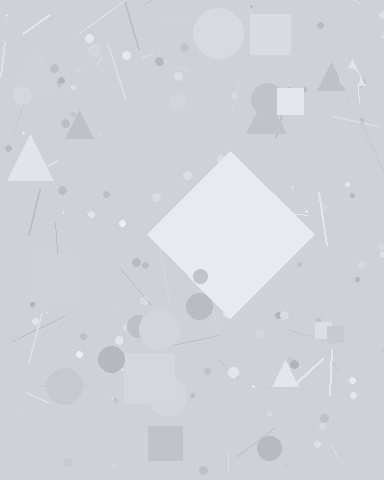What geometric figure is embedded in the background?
A diamond is embedded in the background.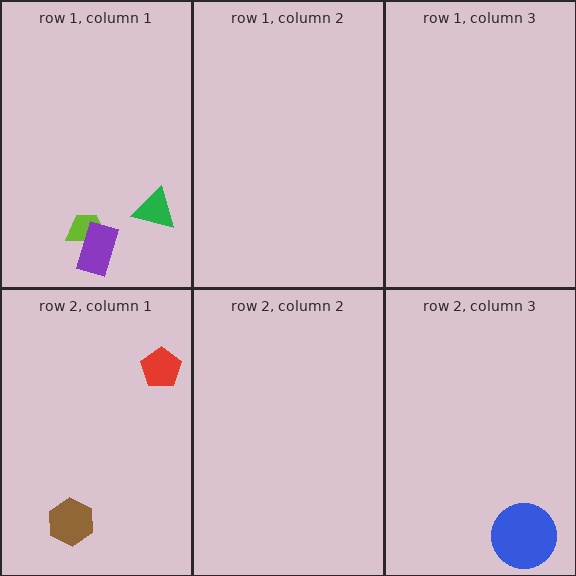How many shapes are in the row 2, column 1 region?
2.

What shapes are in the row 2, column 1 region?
The red pentagon, the brown hexagon.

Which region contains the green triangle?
The row 1, column 1 region.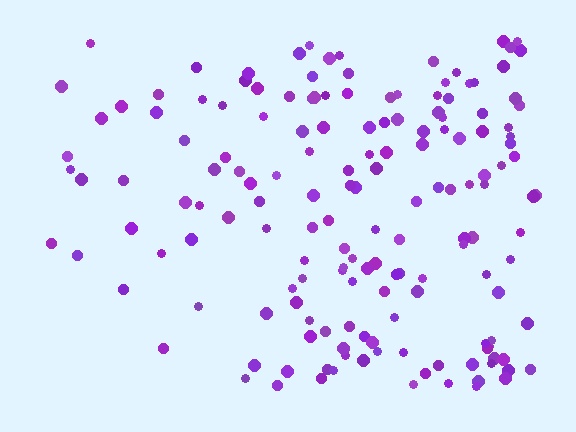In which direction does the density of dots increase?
From left to right, with the right side densest.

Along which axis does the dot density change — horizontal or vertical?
Horizontal.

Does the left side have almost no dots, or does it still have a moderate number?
Still a moderate number, just noticeably fewer than the right.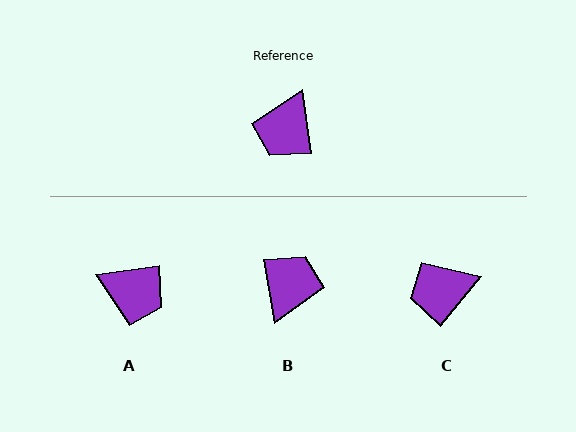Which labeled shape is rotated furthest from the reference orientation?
B, about 179 degrees away.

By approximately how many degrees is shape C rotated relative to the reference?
Approximately 47 degrees clockwise.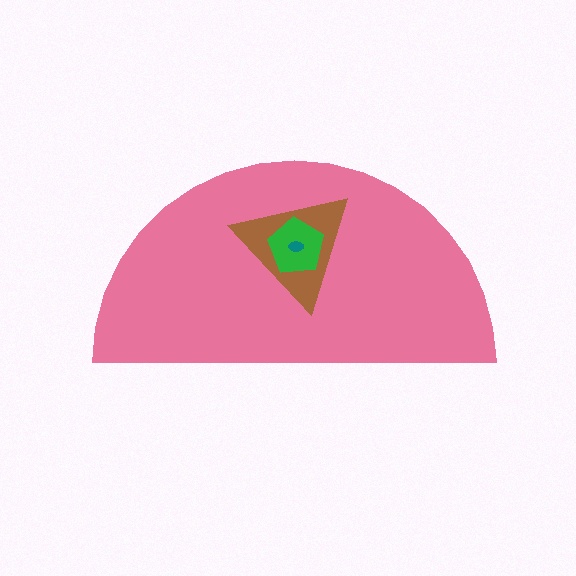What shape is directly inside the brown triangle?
The green pentagon.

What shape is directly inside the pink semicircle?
The brown triangle.